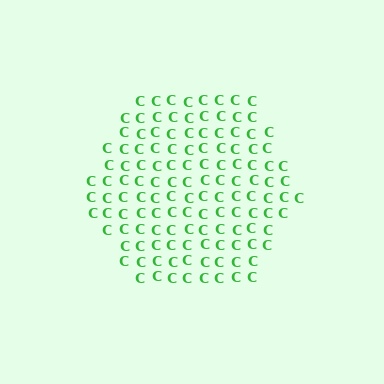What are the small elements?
The small elements are letter C's.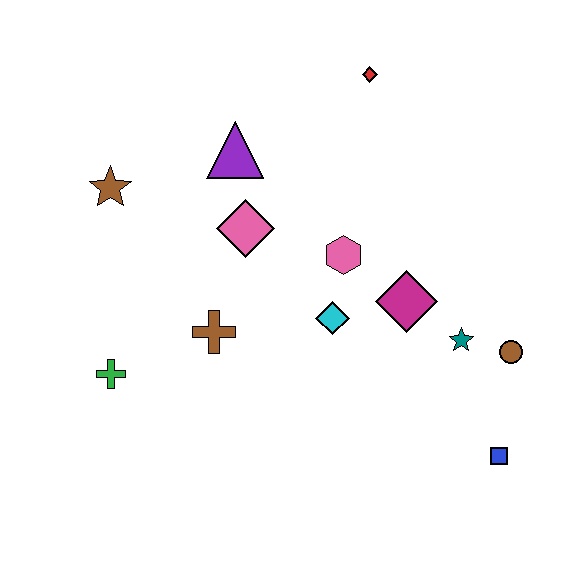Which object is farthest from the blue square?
The brown star is farthest from the blue square.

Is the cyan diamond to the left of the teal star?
Yes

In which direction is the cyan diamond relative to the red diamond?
The cyan diamond is below the red diamond.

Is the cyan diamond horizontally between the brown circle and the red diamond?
No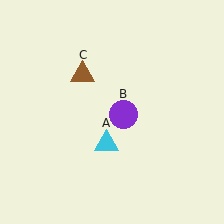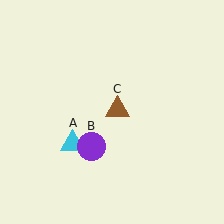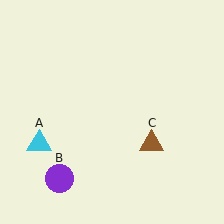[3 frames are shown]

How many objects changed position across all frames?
3 objects changed position: cyan triangle (object A), purple circle (object B), brown triangle (object C).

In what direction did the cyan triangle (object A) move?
The cyan triangle (object A) moved left.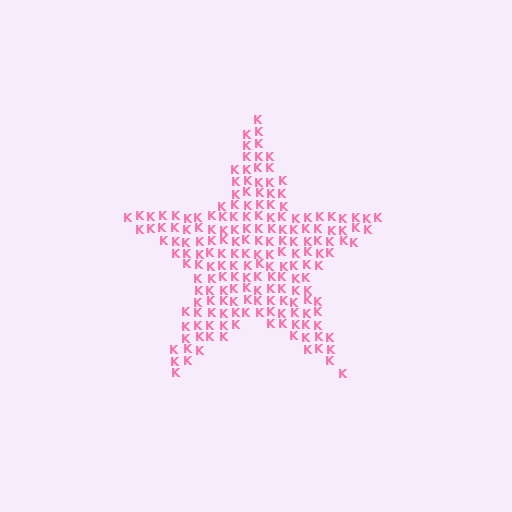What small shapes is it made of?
It is made of small letter K's.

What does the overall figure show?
The overall figure shows a star.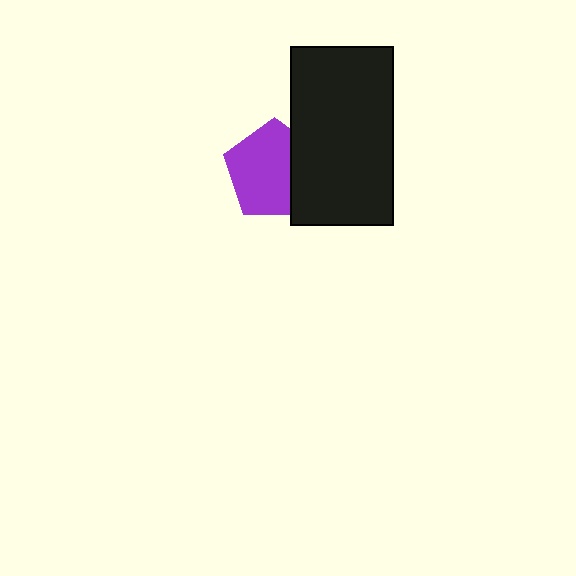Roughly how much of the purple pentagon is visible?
Most of it is visible (roughly 70%).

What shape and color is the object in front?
The object in front is a black rectangle.